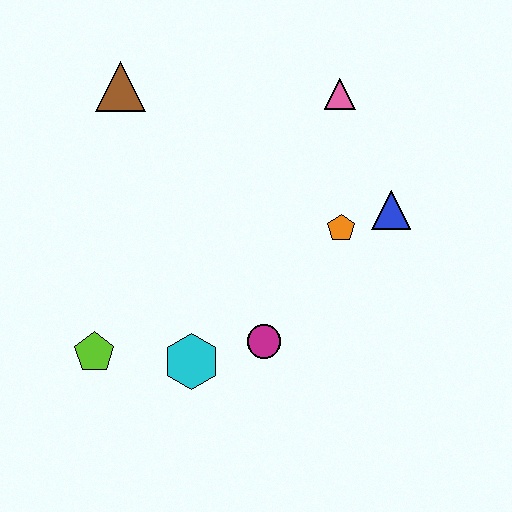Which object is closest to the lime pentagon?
The cyan hexagon is closest to the lime pentagon.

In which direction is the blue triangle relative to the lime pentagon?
The blue triangle is to the right of the lime pentagon.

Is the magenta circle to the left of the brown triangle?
No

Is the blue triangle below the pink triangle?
Yes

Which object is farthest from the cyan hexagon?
The pink triangle is farthest from the cyan hexagon.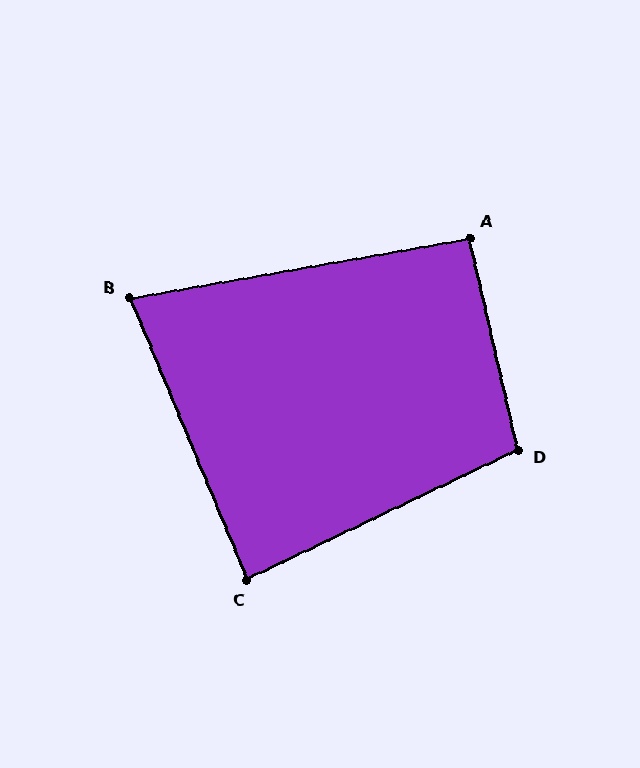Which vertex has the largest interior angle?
D, at approximately 103 degrees.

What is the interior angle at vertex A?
Approximately 93 degrees (approximately right).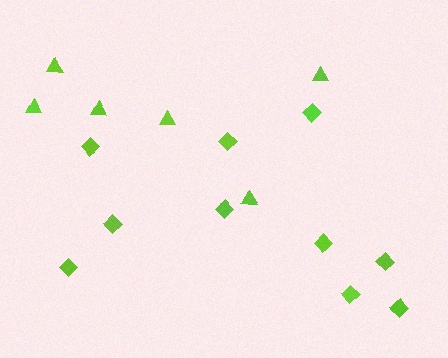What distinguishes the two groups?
There are 2 groups: one group of triangles (6) and one group of diamonds (10).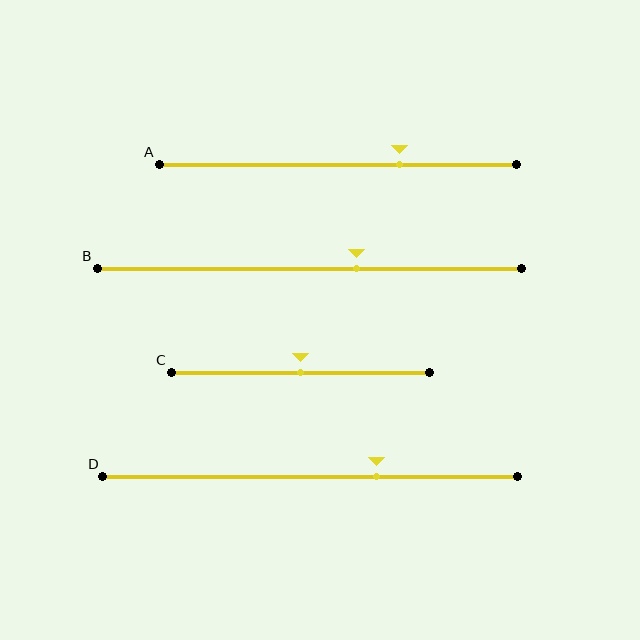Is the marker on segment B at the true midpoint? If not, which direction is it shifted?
No, the marker on segment B is shifted to the right by about 11% of the segment length.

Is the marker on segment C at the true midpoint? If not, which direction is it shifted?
Yes, the marker on segment C is at the true midpoint.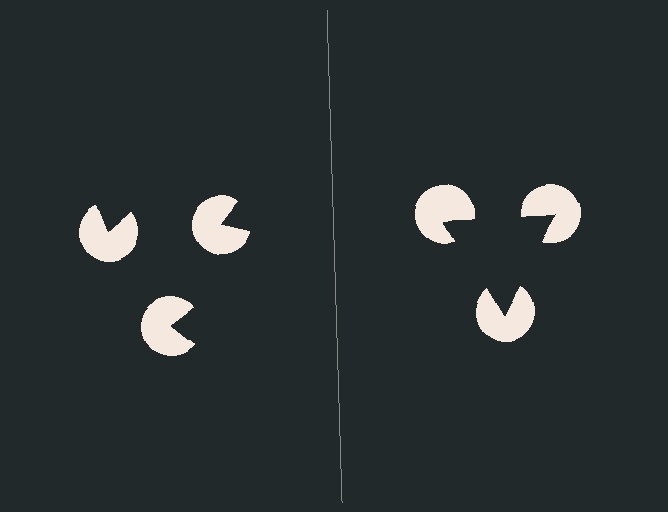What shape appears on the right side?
An illusory triangle.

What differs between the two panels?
The pac-man discs are positioned identically on both sides; only the wedge orientations differ. On the right they align to a triangle; on the left they are misaligned.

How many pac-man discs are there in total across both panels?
6 — 3 on each side.